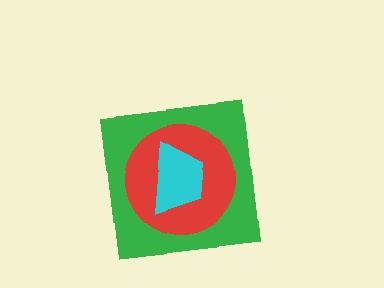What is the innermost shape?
The cyan trapezoid.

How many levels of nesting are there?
3.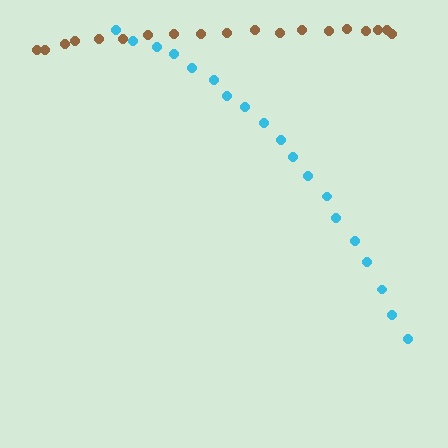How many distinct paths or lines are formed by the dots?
There are 2 distinct paths.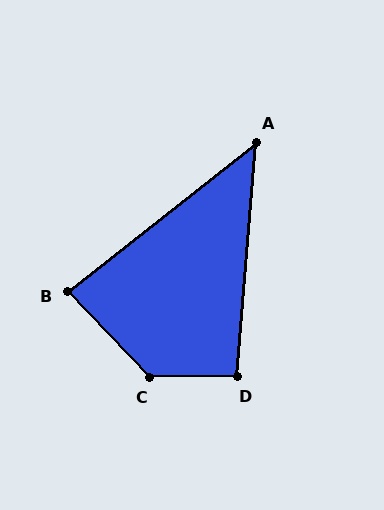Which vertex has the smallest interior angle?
A, at approximately 47 degrees.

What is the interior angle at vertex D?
Approximately 95 degrees (obtuse).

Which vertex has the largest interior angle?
C, at approximately 133 degrees.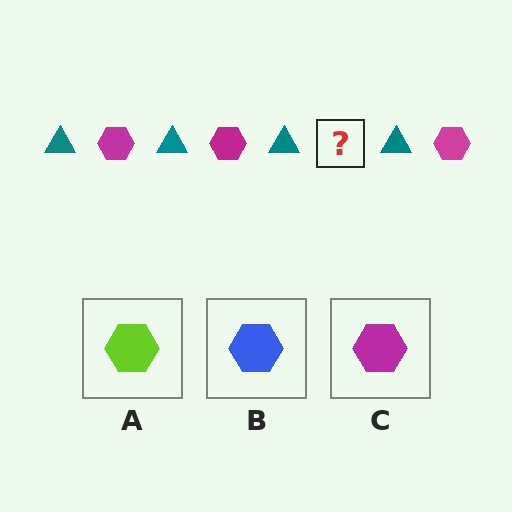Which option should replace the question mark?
Option C.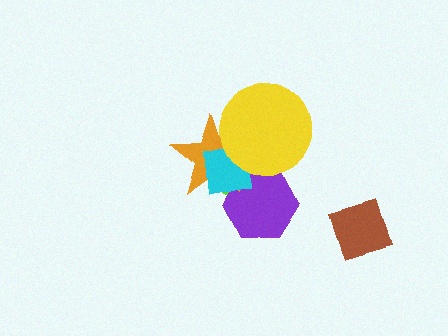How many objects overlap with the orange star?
4 objects overlap with the orange star.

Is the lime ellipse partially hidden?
Yes, it is partially covered by another shape.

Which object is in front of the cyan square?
The yellow circle is in front of the cyan square.